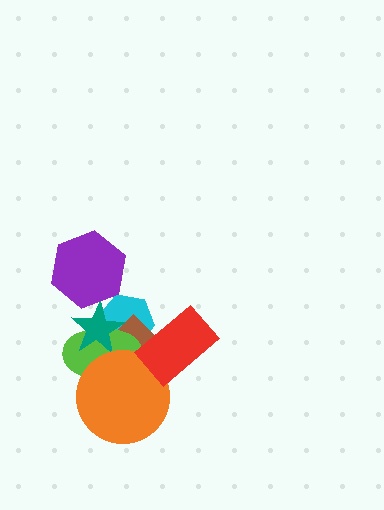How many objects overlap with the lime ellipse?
4 objects overlap with the lime ellipse.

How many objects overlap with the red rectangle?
3 objects overlap with the red rectangle.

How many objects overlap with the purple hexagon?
1 object overlaps with the purple hexagon.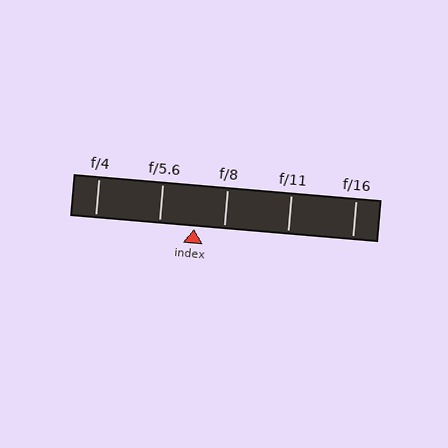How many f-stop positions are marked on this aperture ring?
There are 5 f-stop positions marked.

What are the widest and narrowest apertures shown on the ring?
The widest aperture shown is f/4 and the narrowest is f/16.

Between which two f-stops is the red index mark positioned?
The index mark is between f/5.6 and f/8.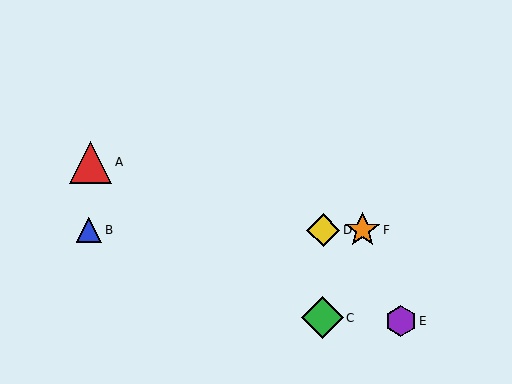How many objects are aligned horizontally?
3 objects (B, D, F) are aligned horizontally.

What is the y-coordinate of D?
Object D is at y≈230.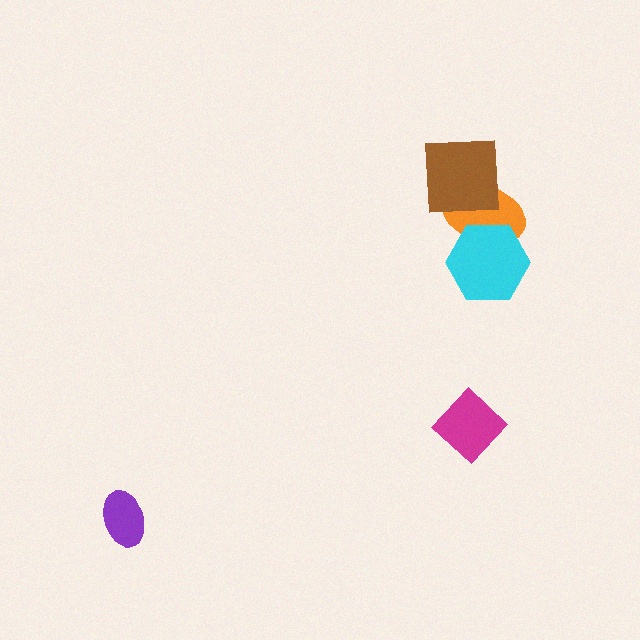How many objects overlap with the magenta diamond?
0 objects overlap with the magenta diamond.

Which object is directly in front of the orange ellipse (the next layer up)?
The brown square is directly in front of the orange ellipse.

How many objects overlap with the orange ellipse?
2 objects overlap with the orange ellipse.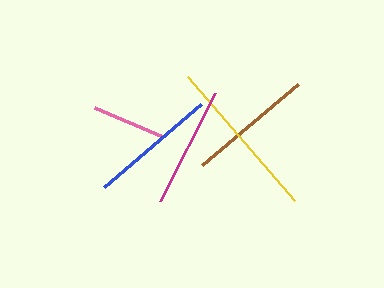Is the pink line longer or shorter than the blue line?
The blue line is longer than the pink line.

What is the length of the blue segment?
The blue segment is approximately 128 pixels long.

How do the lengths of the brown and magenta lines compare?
The brown and magenta lines are approximately the same length.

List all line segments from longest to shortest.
From longest to shortest: yellow, blue, brown, magenta, pink.